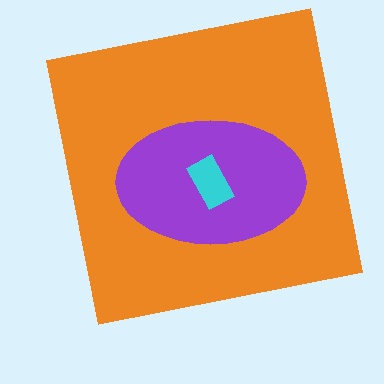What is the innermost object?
The cyan rectangle.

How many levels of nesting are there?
3.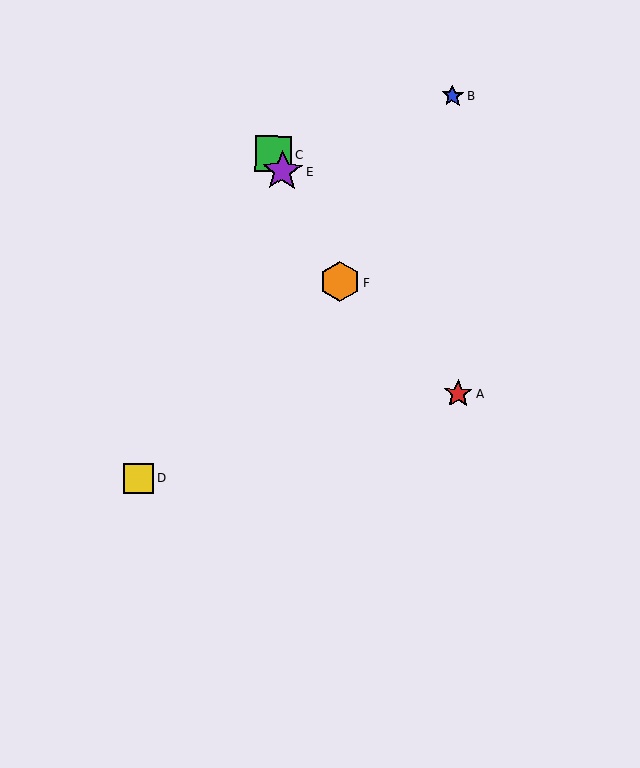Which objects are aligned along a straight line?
Objects C, E, F are aligned along a straight line.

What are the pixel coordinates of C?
Object C is at (274, 154).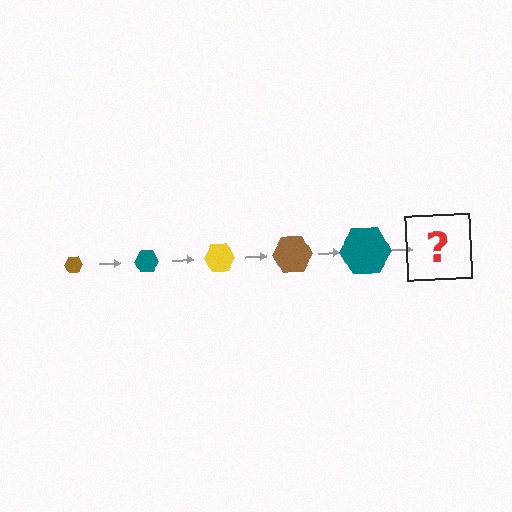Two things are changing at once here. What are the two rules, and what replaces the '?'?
The two rules are that the hexagon grows larger each step and the color cycles through brown, teal, and yellow. The '?' should be a yellow hexagon, larger than the previous one.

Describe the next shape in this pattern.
It should be a yellow hexagon, larger than the previous one.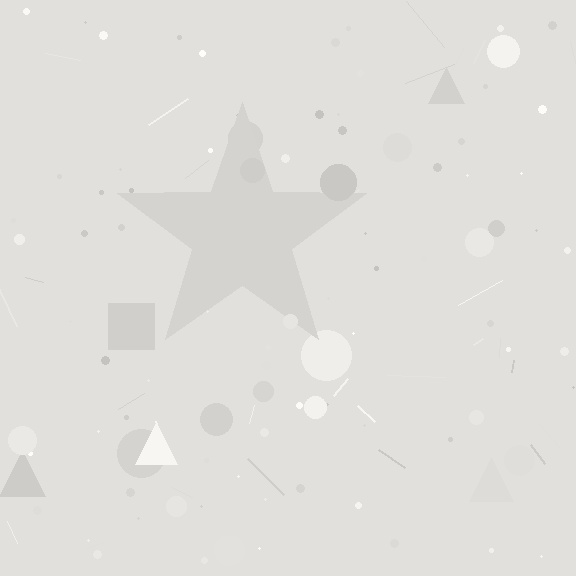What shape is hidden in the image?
A star is hidden in the image.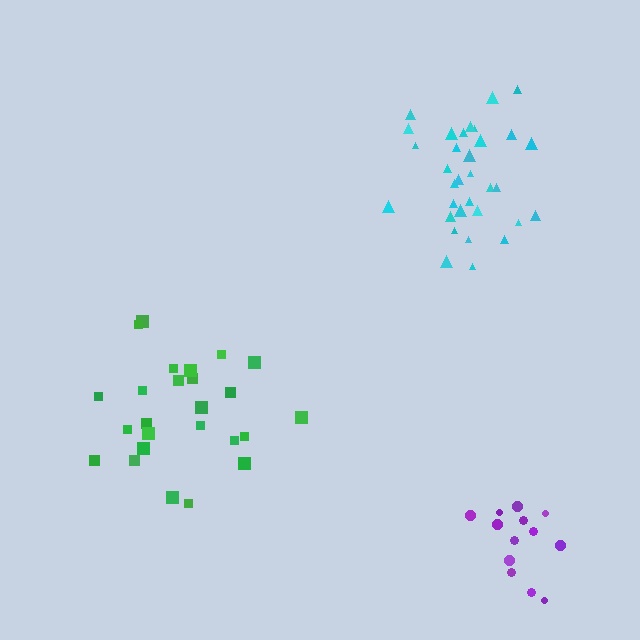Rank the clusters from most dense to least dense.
cyan, purple, green.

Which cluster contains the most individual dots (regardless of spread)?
Cyan (33).